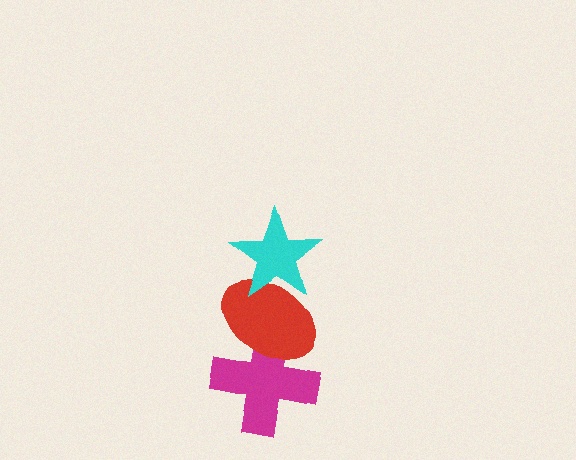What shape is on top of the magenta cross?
The red ellipse is on top of the magenta cross.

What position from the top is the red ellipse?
The red ellipse is 2nd from the top.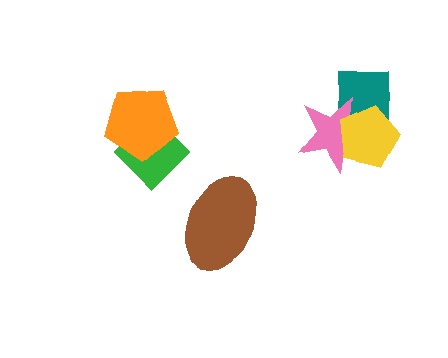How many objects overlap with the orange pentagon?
1 object overlaps with the orange pentagon.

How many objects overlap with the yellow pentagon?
2 objects overlap with the yellow pentagon.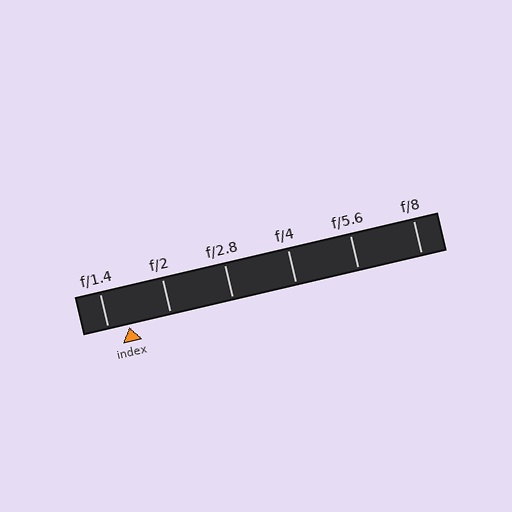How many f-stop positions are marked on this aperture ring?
There are 6 f-stop positions marked.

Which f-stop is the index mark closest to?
The index mark is closest to f/1.4.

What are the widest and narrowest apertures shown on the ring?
The widest aperture shown is f/1.4 and the narrowest is f/8.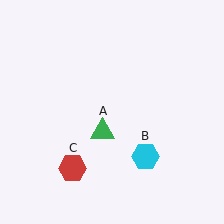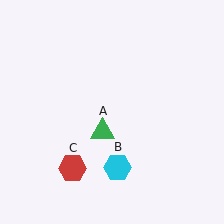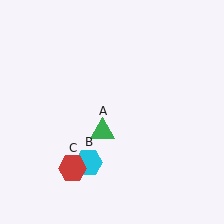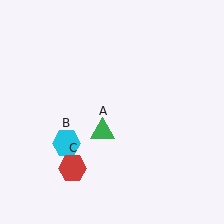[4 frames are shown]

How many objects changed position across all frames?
1 object changed position: cyan hexagon (object B).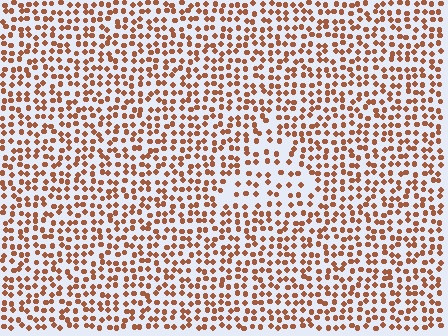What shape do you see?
I see a triangle.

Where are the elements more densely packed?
The elements are more densely packed outside the triangle boundary.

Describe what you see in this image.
The image contains small brown elements arranged at two different densities. A triangle-shaped region is visible where the elements are less densely packed than the surrounding area.